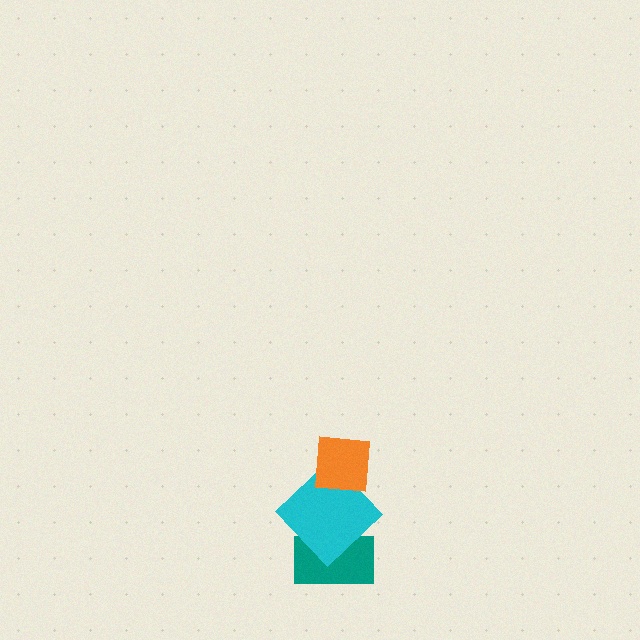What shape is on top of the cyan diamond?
The orange square is on top of the cyan diamond.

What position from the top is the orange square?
The orange square is 1st from the top.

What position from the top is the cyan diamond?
The cyan diamond is 2nd from the top.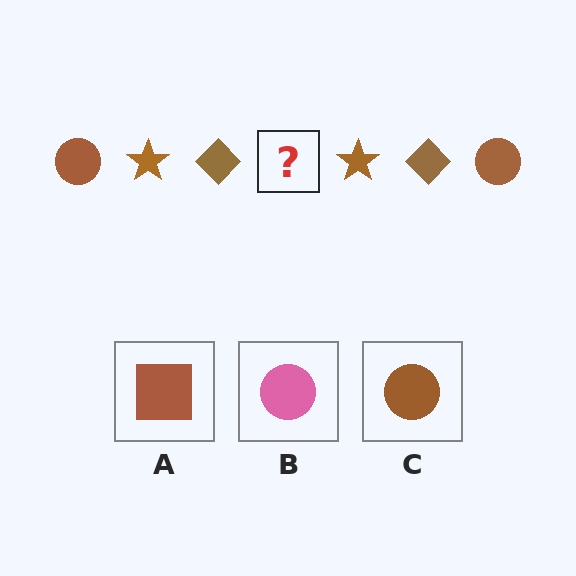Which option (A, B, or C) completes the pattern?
C.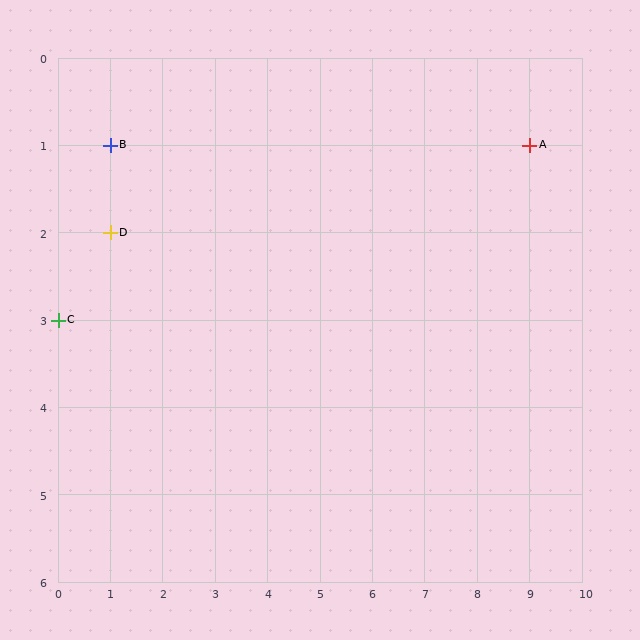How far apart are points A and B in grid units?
Points A and B are 8 columns apart.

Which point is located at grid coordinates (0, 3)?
Point C is at (0, 3).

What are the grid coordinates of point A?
Point A is at grid coordinates (9, 1).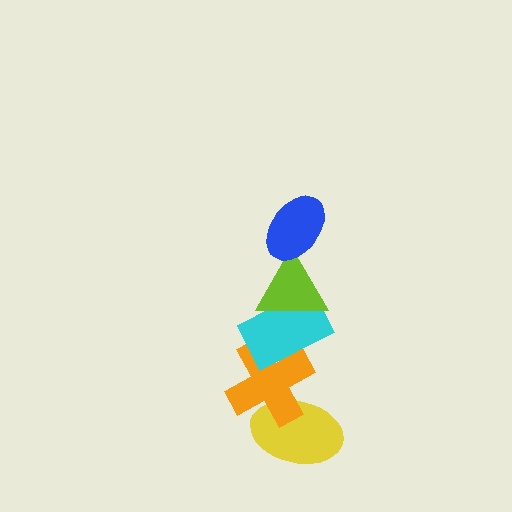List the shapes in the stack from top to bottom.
From top to bottom: the blue ellipse, the lime triangle, the cyan rectangle, the orange cross, the yellow ellipse.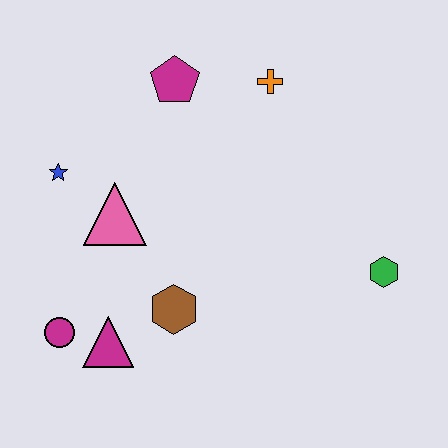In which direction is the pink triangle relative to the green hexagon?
The pink triangle is to the left of the green hexagon.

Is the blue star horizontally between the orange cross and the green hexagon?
No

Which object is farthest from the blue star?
The green hexagon is farthest from the blue star.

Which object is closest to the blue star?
The pink triangle is closest to the blue star.